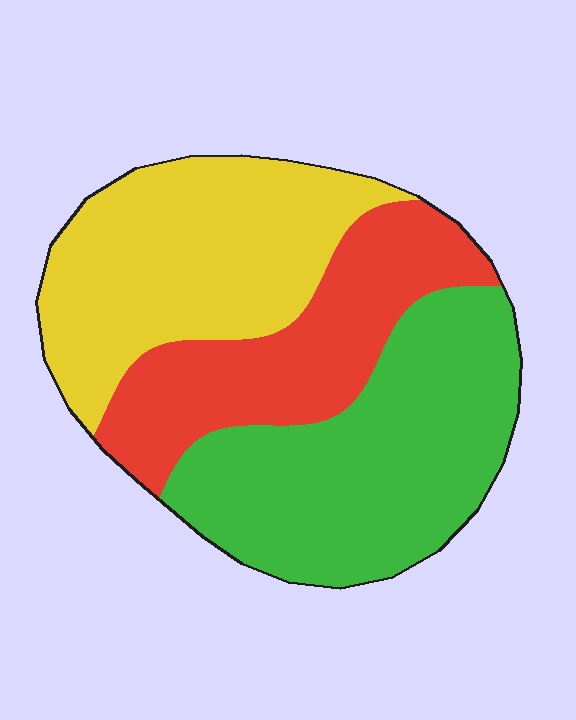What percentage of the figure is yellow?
Yellow covers roughly 35% of the figure.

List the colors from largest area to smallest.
From largest to smallest: green, yellow, red.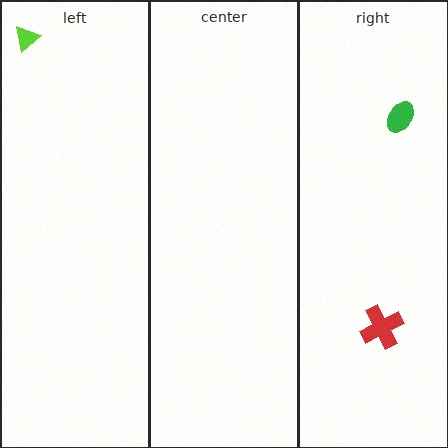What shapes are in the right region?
The green ellipse, the red cross.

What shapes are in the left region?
The lime triangle.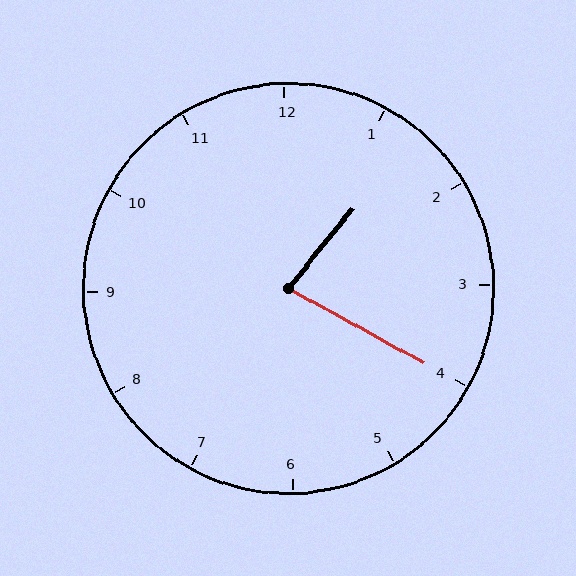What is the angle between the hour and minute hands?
Approximately 80 degrees.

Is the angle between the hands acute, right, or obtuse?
It is acute.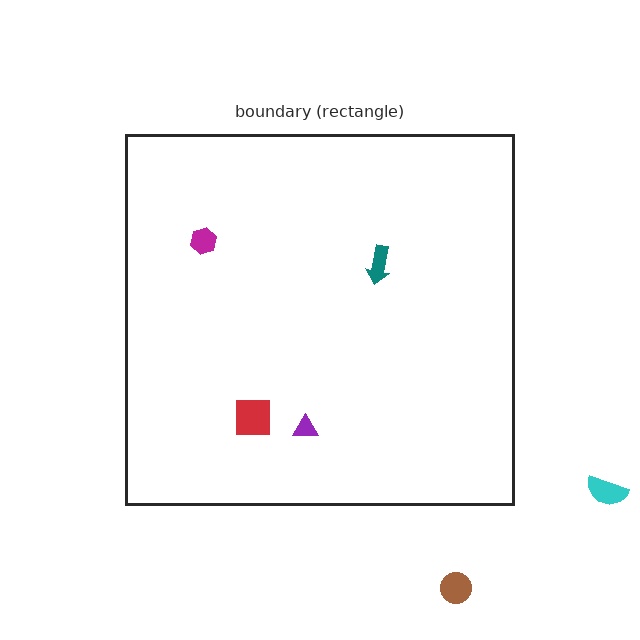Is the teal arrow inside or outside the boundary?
Inside.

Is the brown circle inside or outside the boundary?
Outside.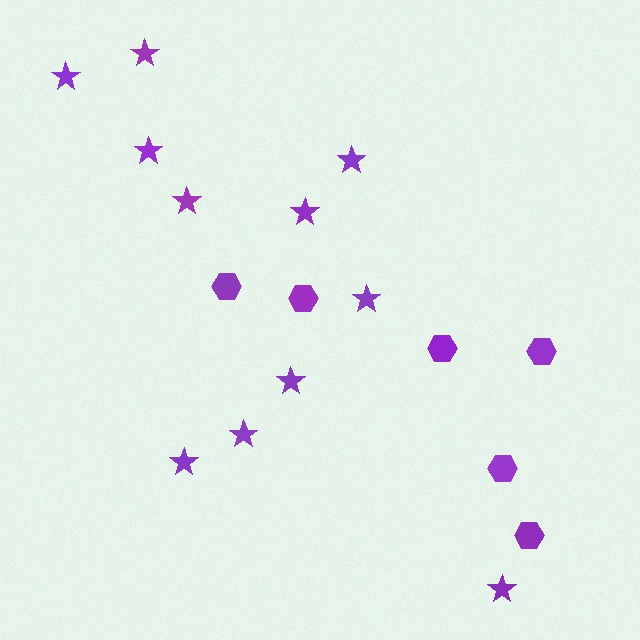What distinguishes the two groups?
There are 2 groups: one group of hexagons (6) and one group of stars (11).